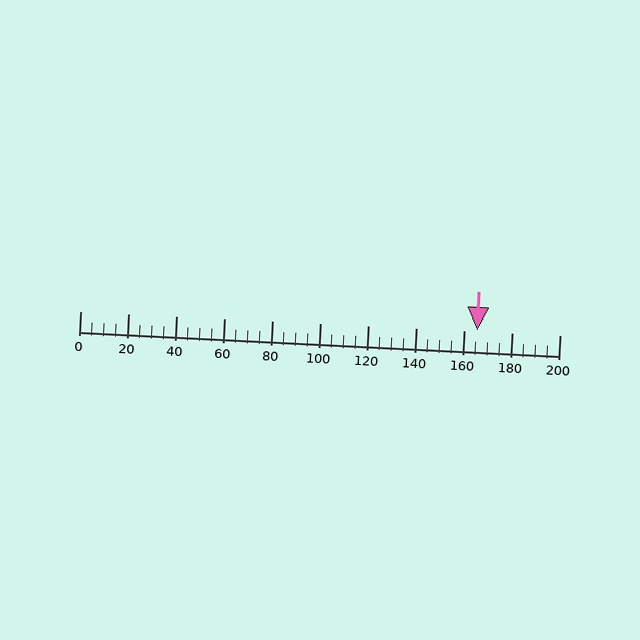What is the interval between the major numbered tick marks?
The major tick marks are spaced 20 units apart.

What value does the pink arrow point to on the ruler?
The pink arrow points to approximately 166.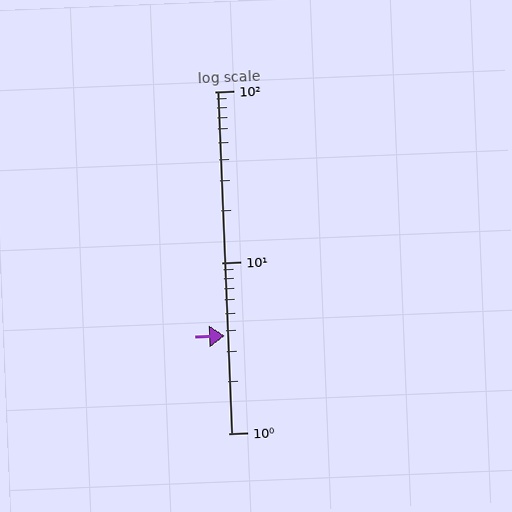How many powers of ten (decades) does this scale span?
The scale spans 2 decades, from 1 to 100.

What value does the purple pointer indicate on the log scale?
The pointer indicates approximately 3.7.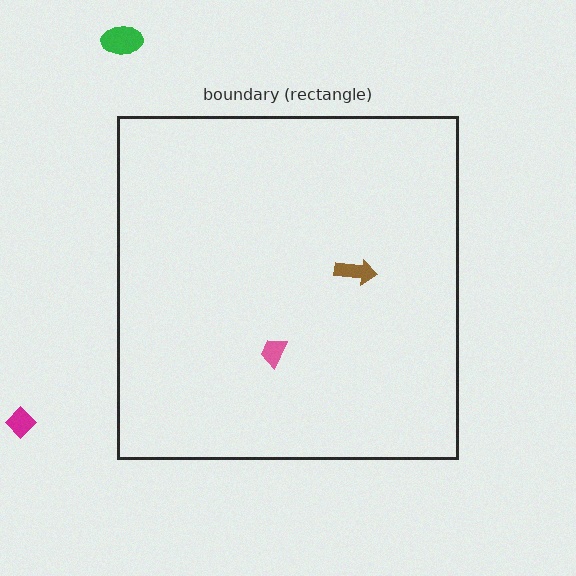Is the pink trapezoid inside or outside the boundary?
Inside.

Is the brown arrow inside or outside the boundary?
Inside.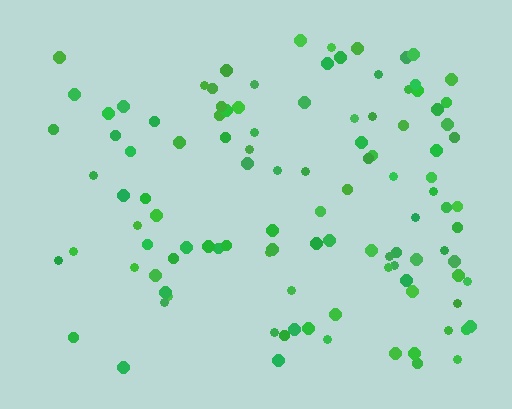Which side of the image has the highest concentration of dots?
The right.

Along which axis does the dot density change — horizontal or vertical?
Horizontal.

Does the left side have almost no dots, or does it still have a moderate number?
Still a moderate number, just noticeably fewer than the right.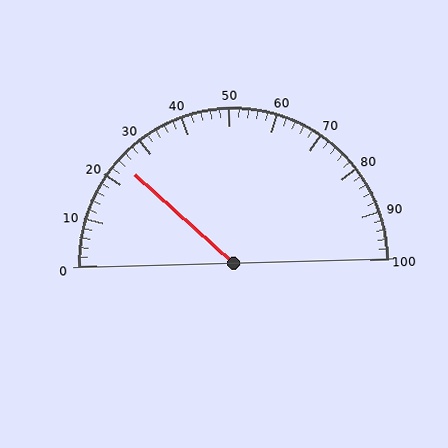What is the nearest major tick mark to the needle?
The nearest major tick mark is 20.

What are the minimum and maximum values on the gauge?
The gauge ranges from 0 to 100.